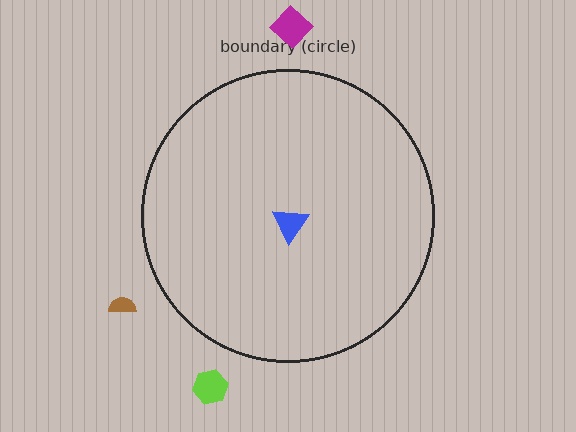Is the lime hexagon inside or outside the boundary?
Outside.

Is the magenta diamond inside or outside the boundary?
Outside.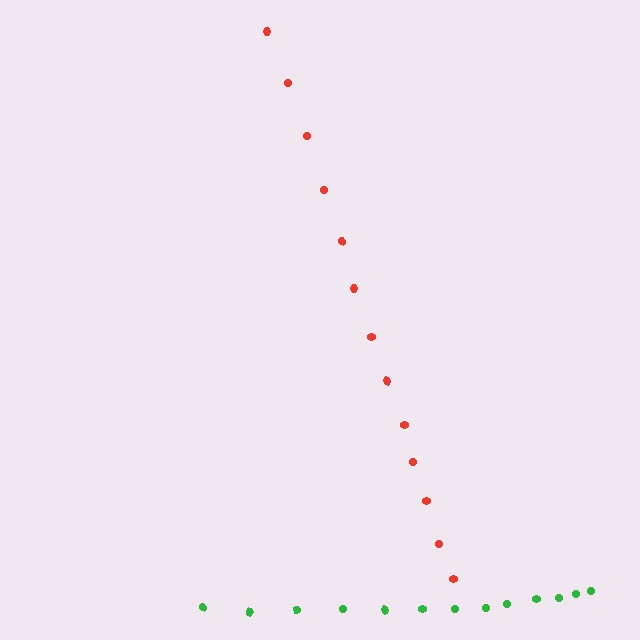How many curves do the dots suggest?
There are 2 distinct paths.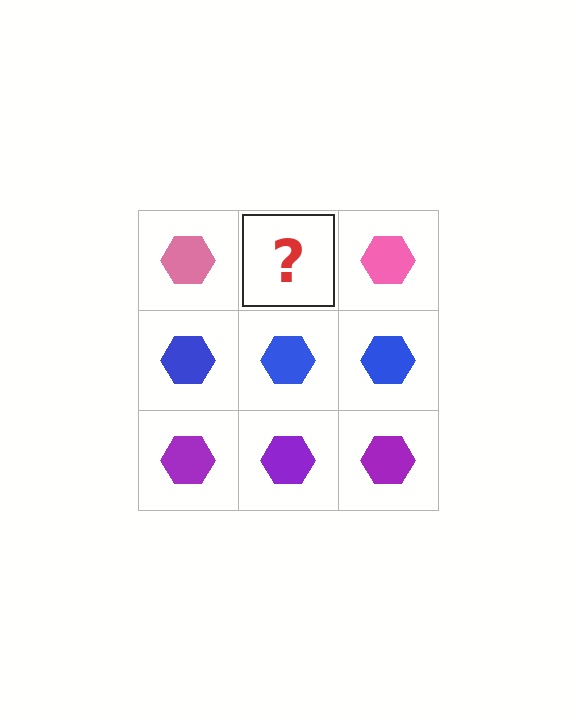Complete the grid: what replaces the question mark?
The question mark should be replaced with a pink hexagon.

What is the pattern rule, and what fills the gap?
The rule is that each row has a consistent color. The gap should be filled with a pink hexagon.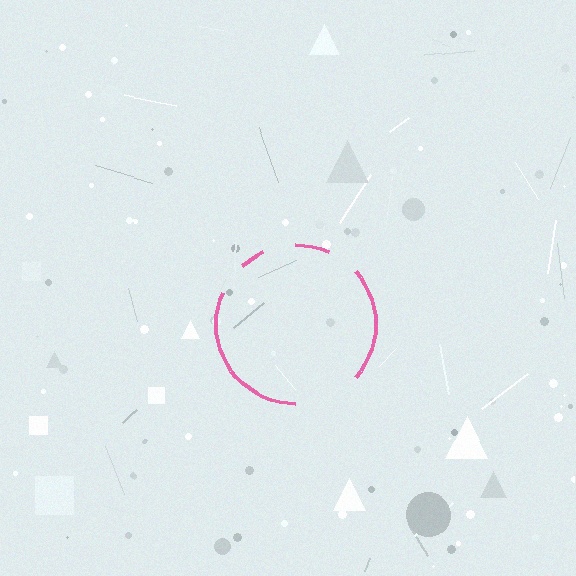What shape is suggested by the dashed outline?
The dashed outline suggests a circle.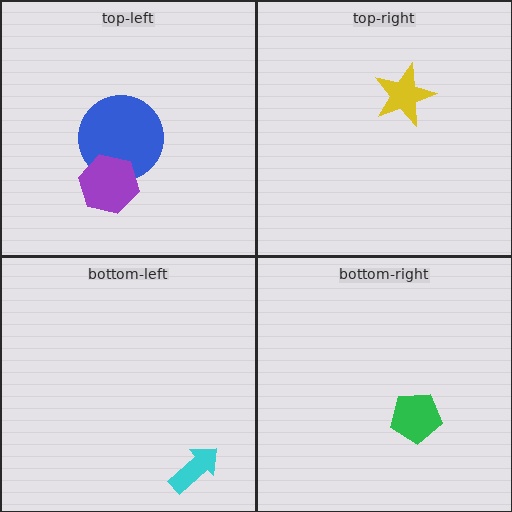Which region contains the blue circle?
The top-left region.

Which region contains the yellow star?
The top-right region.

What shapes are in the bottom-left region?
The cyan arrow.